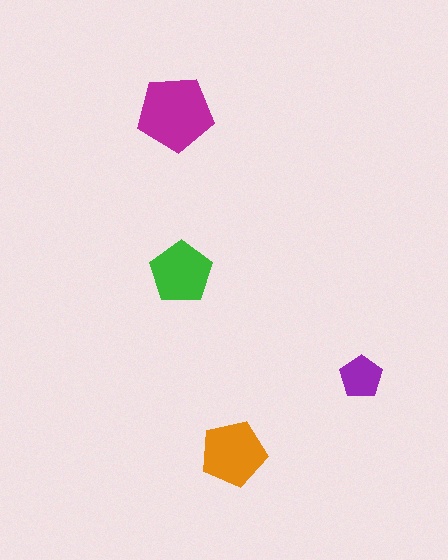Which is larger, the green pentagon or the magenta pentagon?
The magenta one.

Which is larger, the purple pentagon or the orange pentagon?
The orange one.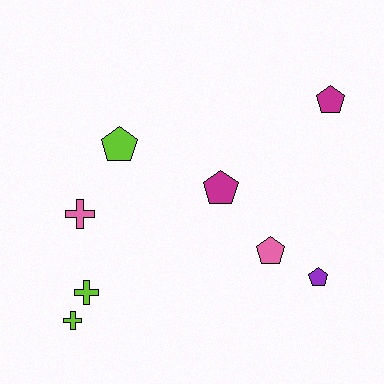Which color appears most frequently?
Lime, with 3 objects.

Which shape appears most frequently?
Pentagon, with 5 objects.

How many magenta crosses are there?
There are no magenta crosses.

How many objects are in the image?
There are 8 objects.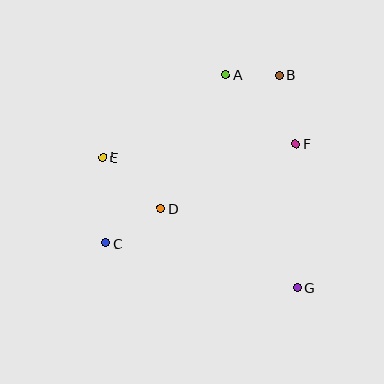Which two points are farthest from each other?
Points B and C are farthest from each other.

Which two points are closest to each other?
Points A and B are closest to each other.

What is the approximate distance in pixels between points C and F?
The distance between C and F is approximately 215 pixels.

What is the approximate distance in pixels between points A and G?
The distance between A and G is approximately 224 pixels.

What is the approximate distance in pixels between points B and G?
The distance between B and G is approximately 213 pixels.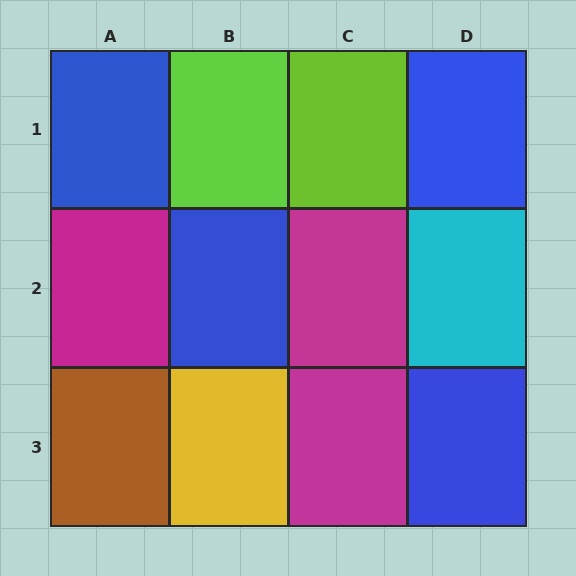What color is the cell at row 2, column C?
Magenta.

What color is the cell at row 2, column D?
Cyan.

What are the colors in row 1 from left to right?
Blue, lime, lime, blue.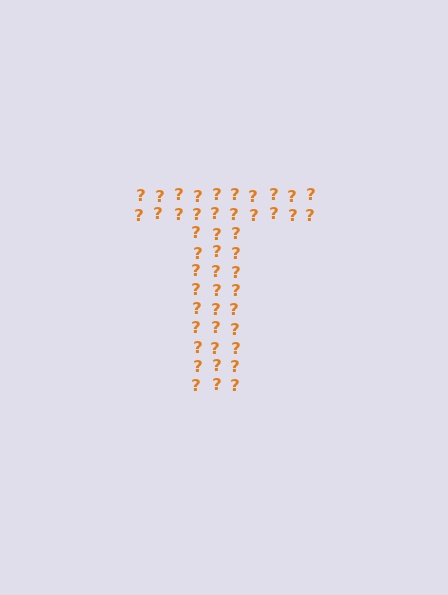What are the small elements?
The small elements are question marks.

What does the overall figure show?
The overall figure shows the letter T.